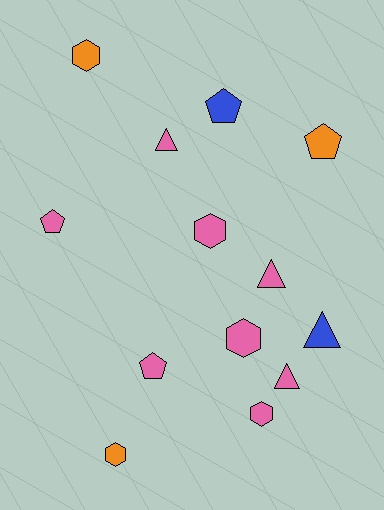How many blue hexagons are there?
There are no blue hexagons.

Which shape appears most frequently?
Hexagon, with 5 objects.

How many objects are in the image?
There are 13 objects.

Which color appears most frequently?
Pink, with 8 objects.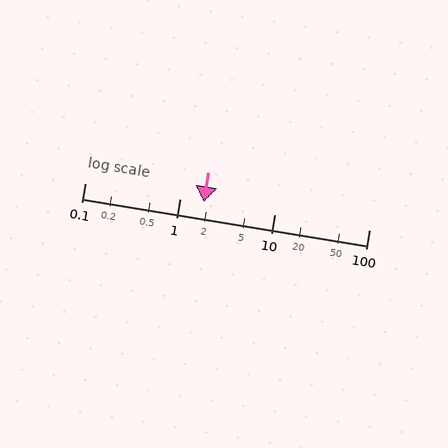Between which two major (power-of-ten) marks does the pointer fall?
The pointer is between 1 and 10.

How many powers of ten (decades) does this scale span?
The scale spans 3 decades, from 0.1 to 100.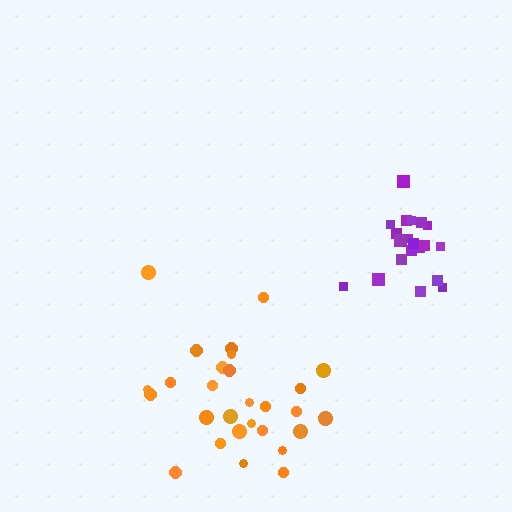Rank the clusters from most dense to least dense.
purple, orange.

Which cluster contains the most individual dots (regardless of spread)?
Orange (28).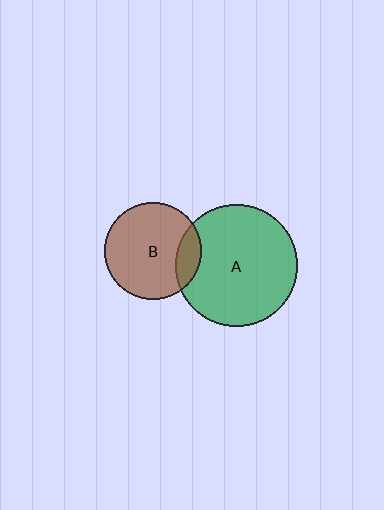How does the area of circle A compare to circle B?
Approximately 1.6 times.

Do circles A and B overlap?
Yes.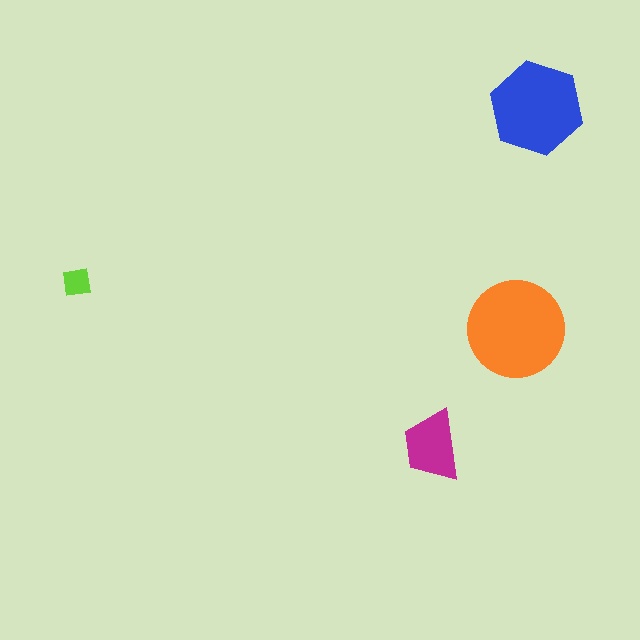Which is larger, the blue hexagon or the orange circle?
The orange circle.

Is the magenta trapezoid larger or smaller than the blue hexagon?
Smaller.